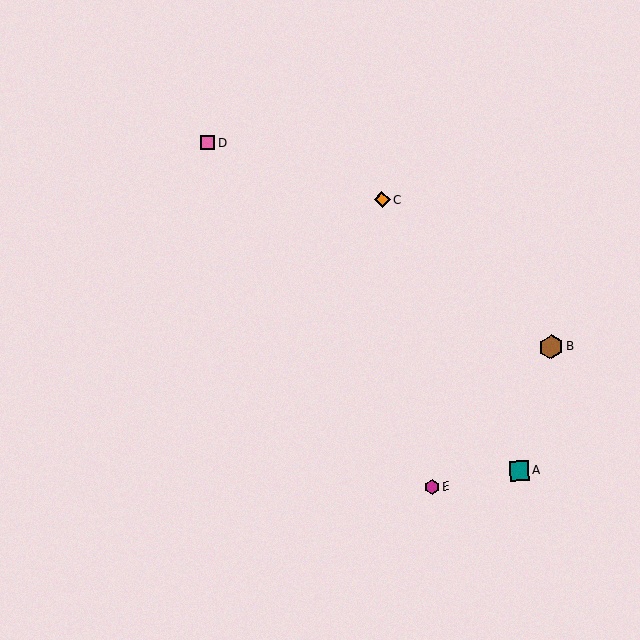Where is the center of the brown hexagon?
The center of the brown hexagon is at (551, 347).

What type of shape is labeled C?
Shape C is an orange diamond.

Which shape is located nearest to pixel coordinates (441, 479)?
The magenta hexagon (labeled E) at (432, 487) is nearest to that location.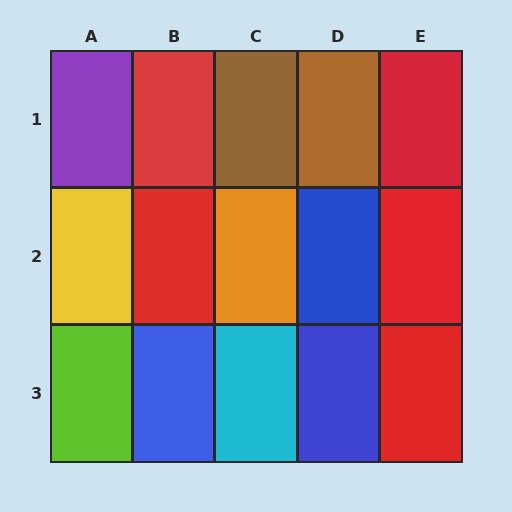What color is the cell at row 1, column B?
Red.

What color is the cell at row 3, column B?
Blue.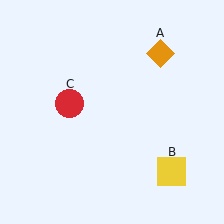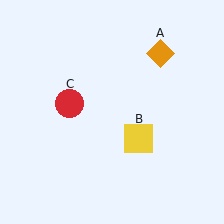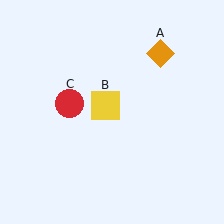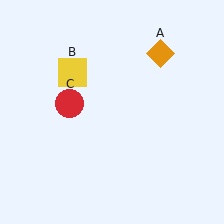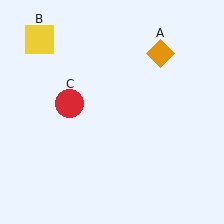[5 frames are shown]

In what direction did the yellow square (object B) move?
The yellow square (object B) moved up and to the left.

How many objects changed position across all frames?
1 object changed position: yellow square (object B).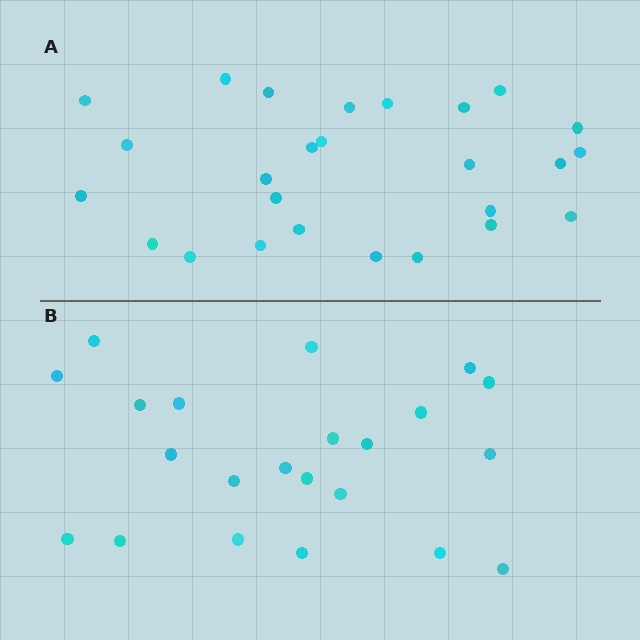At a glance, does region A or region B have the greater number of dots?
Region A (the top region) has more dots.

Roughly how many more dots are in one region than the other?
Region A has about 4 more dots than region B.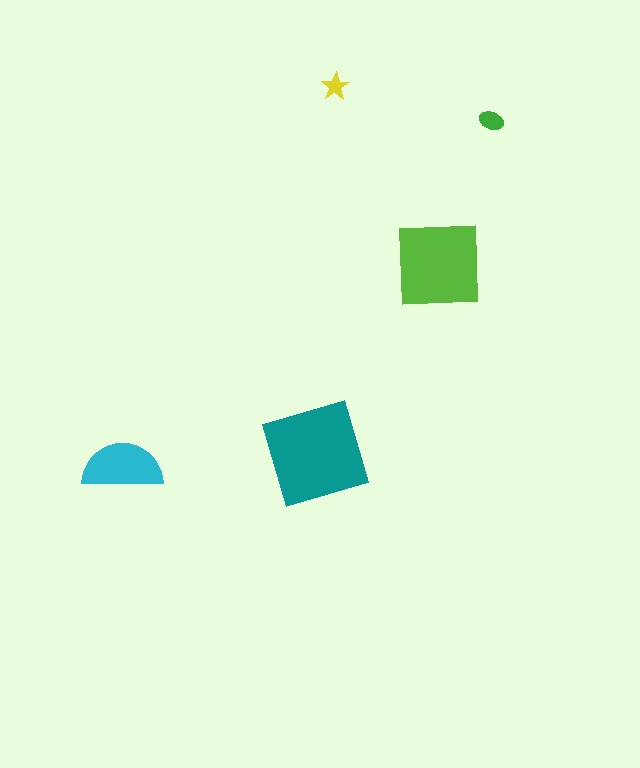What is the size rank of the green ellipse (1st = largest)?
4th.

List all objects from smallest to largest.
The yellow star, the green ellipse, the cyan semicircle, the lime square, the teal square.